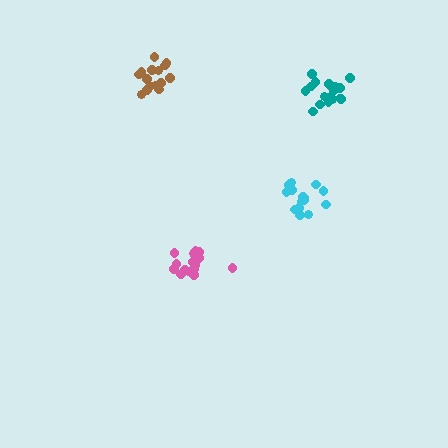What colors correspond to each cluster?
The clusters are colored: cyan, brown, teal, pink.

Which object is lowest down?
The pink cluster is bottommost.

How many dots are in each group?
Group 1: 16 dots, Group 2: 15 dots, Group 3: 18 dots, Group 4: 18 dots (67 total).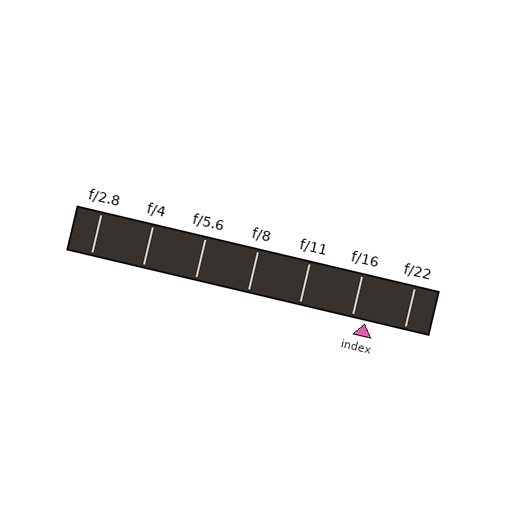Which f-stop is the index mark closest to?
The index mark is closest to f/16.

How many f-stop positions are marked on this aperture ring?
There are 7 f-stop positions marked.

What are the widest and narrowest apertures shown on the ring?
The widest aperture shown is f/2.8 and the narrowest is f/22.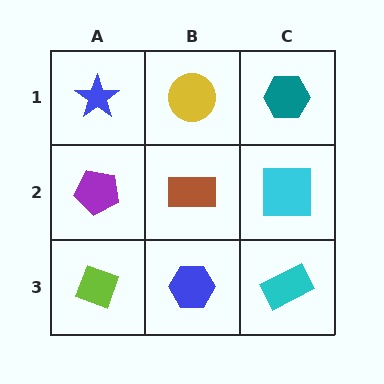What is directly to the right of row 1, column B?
A teal hexagon.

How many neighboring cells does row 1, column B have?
3.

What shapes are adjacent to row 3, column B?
A brown rectangle (row 2, column B), a lime diamond (row 3, column A), a cyan rectangle (row 3, column C).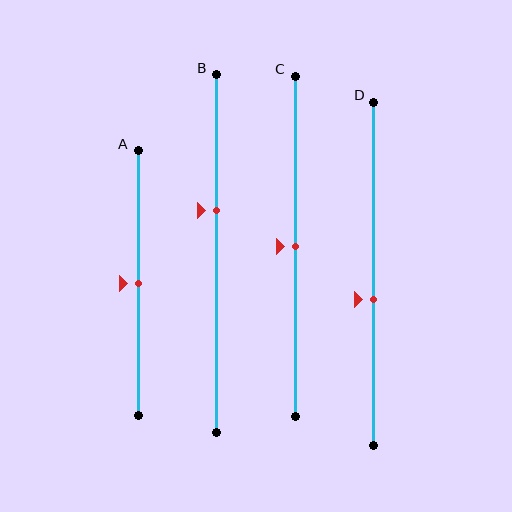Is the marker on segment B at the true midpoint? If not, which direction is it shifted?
No, the marker on segment B is shifted upward by about 12% of the segment length.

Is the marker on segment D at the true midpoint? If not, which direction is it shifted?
No, the marker on segment D is shifted downward by about 7% of the segment length.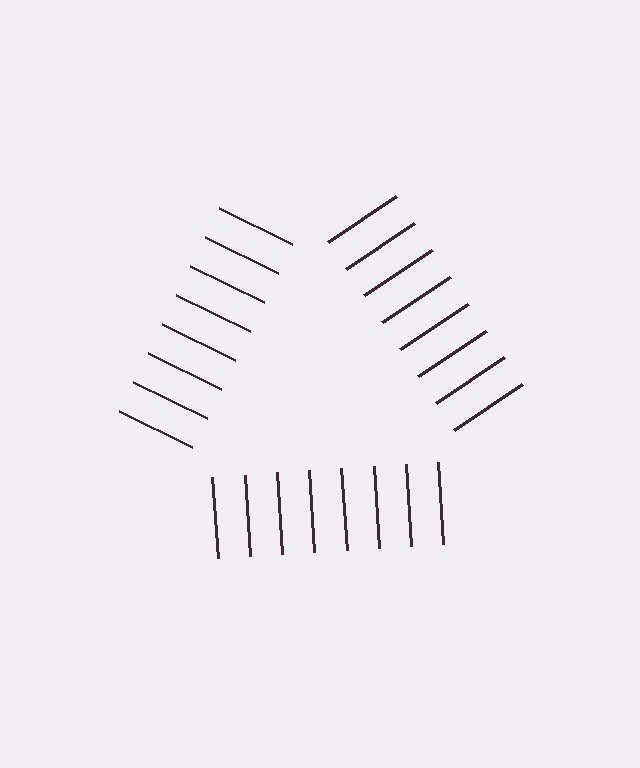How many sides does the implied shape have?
3 sides — the line-ends trace a triangle.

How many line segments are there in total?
24 — 8 along each of the 3 edges.